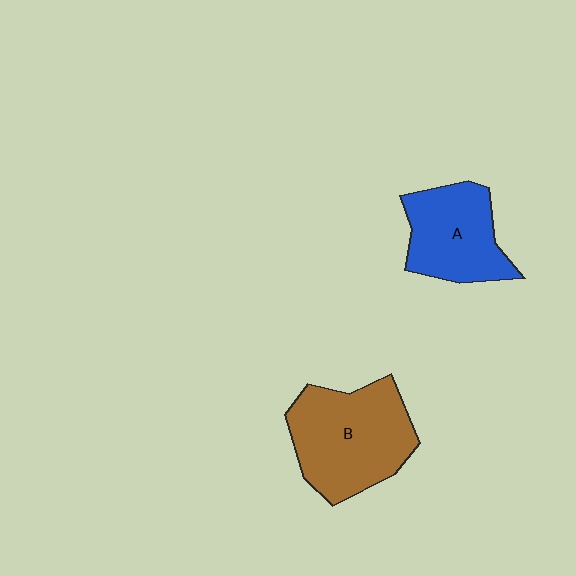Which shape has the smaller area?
Shape A (blue).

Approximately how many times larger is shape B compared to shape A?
Approximately 1.3 times.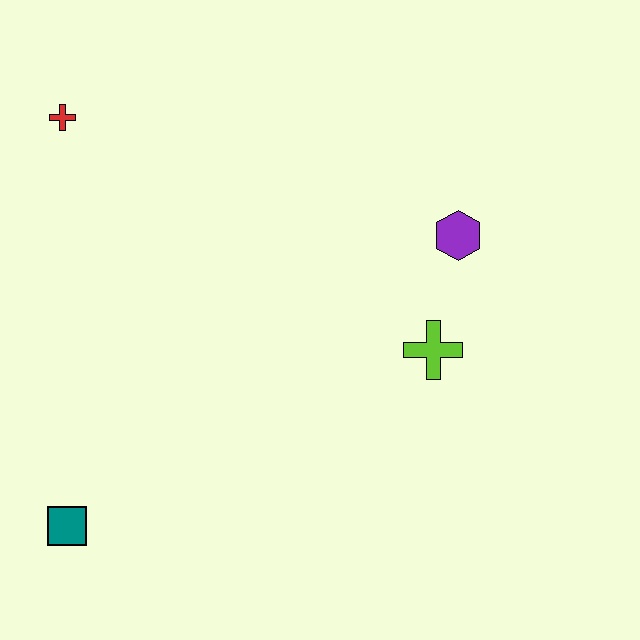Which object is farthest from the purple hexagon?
The teal square is farthest from the purple hexagon.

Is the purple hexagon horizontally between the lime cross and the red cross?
No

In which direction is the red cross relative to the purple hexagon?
The red cross is to the left of the purple hexagon.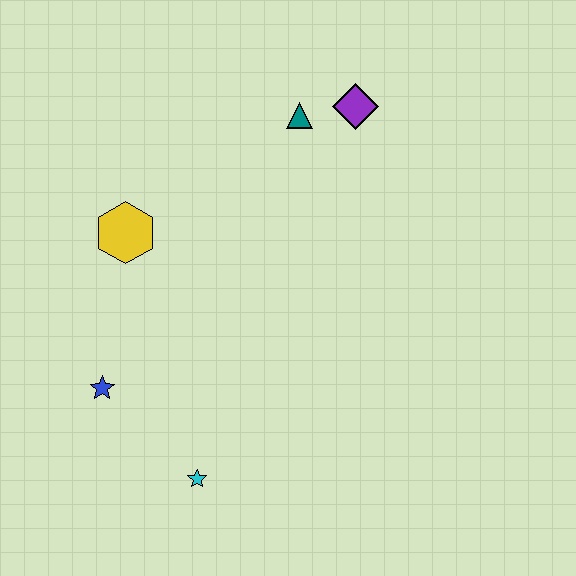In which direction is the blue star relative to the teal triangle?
The blue star is below the teal triangle.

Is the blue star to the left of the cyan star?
Yes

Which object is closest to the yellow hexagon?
The blue star is closest to the yellow hexagon.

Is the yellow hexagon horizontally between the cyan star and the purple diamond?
No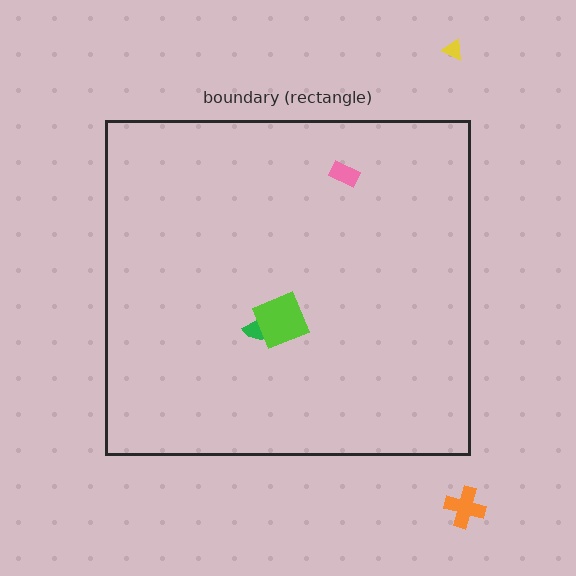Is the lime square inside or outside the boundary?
Inside.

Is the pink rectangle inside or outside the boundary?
Inside.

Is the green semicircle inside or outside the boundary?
Inside.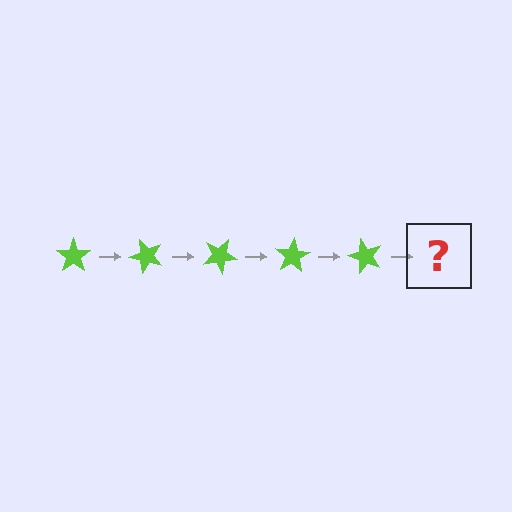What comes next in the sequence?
The next element should be a lime star rotated 250 degrees.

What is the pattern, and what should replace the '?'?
The pattern is that the star rotates 50 degrees each step. The '?' should be a lime star rotated 250 degrees.